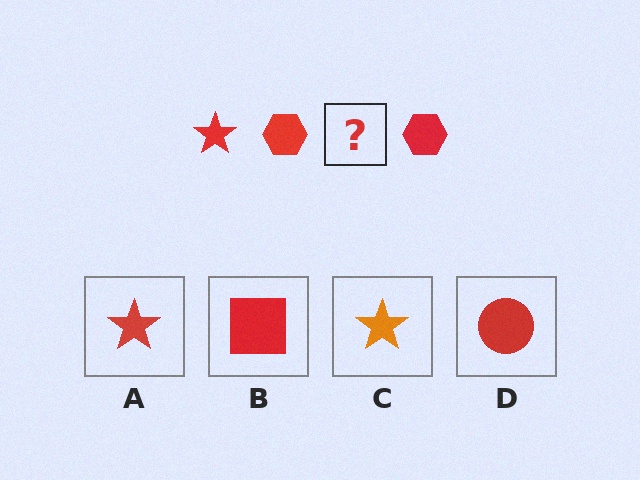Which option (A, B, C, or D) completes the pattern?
A.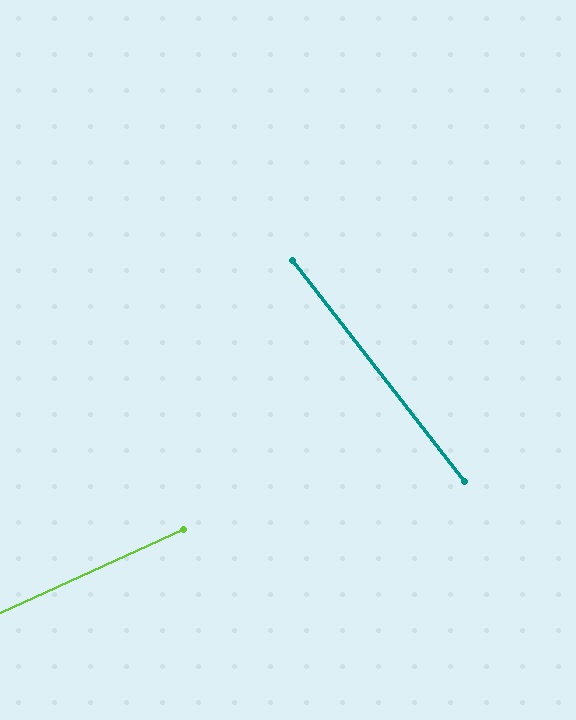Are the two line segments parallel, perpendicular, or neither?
Neither parallel nor perpendicular — they differ by about 77°.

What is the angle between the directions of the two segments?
Approximately 77 degrees.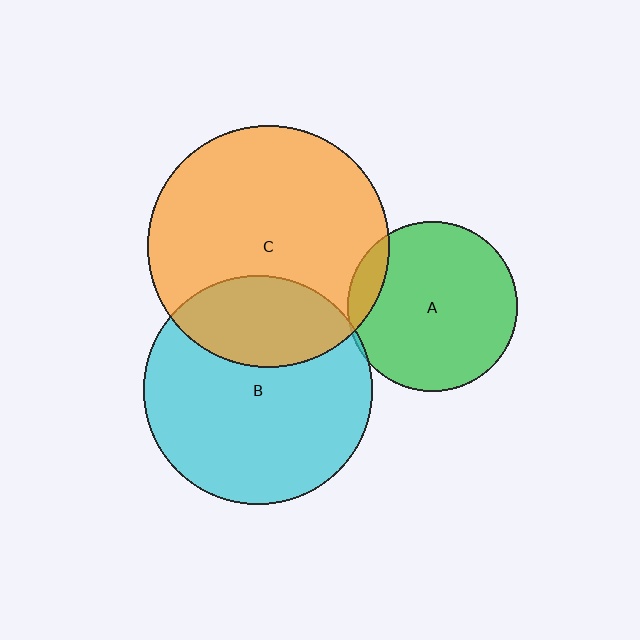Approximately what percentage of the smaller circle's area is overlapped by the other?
Approximately 5%.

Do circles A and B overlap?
Yes.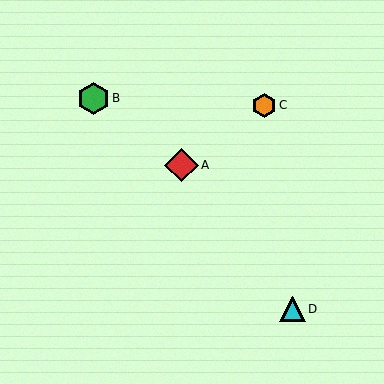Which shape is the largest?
The red diamond (labeled A) is the largest.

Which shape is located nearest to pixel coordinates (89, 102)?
The green hexagon (labeled B) at (93, 98) is nearest to that location.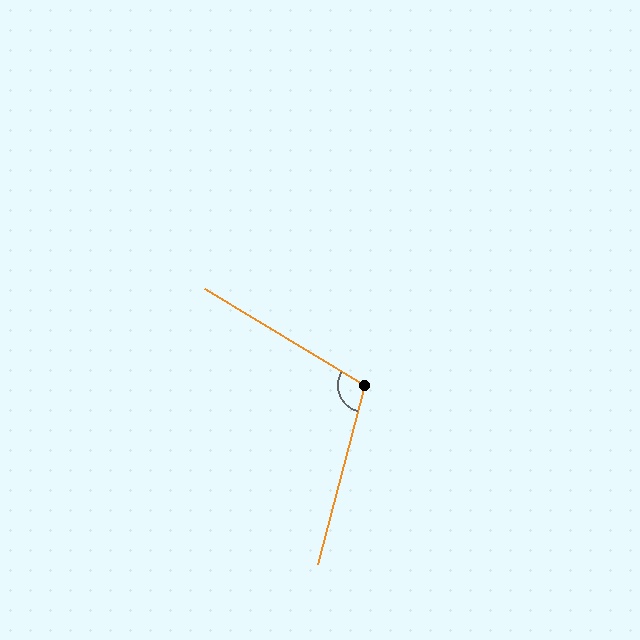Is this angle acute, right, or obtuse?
It is obtuse.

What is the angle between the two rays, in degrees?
Approximately 106 degrees.